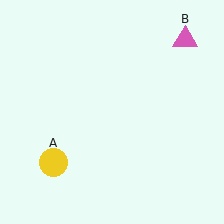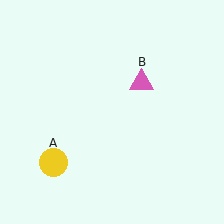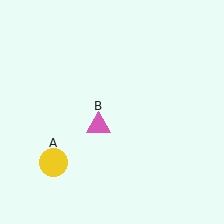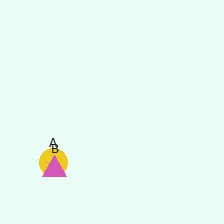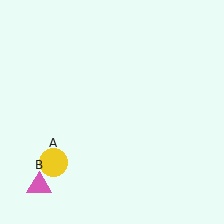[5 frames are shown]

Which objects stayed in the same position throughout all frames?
Yellow circle (object A) remained stationary.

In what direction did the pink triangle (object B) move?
The pink triangle (object B) moved down and to the left.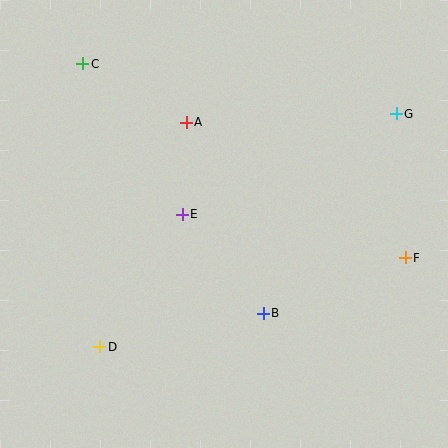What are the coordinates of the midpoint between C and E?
The midpoint between C and E is at (132, 139).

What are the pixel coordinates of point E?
Point E is at (182, 214).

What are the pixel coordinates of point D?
Point D is at (100, 347).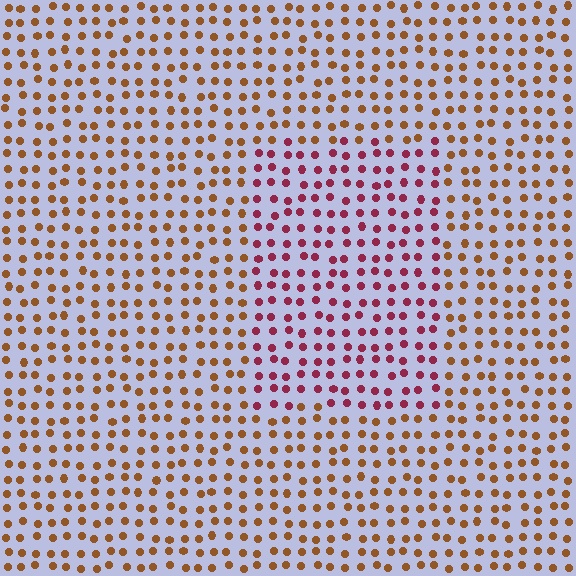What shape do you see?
I see a rectangle.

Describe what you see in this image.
The image is filled with small brown elements in a uniform arrangement. A rectangle-shaped region is visible where the elements are tinted to a slightly different hue, forming a subtle color boundary.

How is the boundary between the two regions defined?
The boundary is defined purely by a slight shift in hue (about 47 degrees). Spacing, size, and orientation are identical on both sides.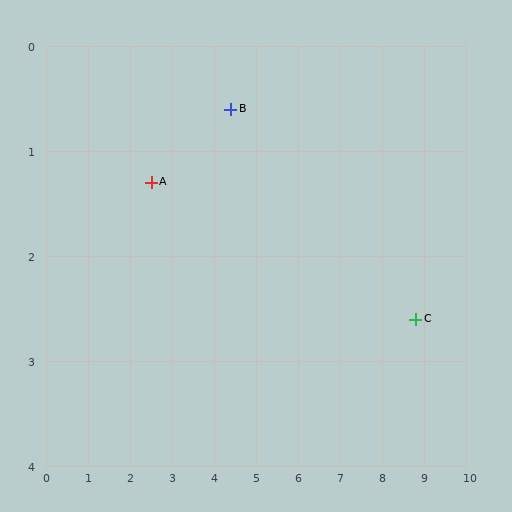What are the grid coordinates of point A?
Point A is at approximately (2.5, 1.3).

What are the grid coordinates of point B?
Point B is at approximately (4.4, 0.6).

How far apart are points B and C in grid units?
Points B and C are about 4.8 grid units apart.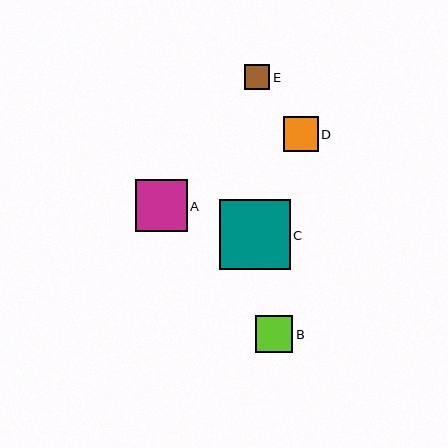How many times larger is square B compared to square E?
Square B is approximately 1.5 times the size of square E.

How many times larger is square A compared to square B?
Square A is approximately 1.4 times the size of square B.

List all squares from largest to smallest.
From largest to smallest: C, A, B, D, E.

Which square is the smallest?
Square E is the smallest with a size of approximately 25 pixels.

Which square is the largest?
Square C is the largest with a size of approximately 70 pixels.